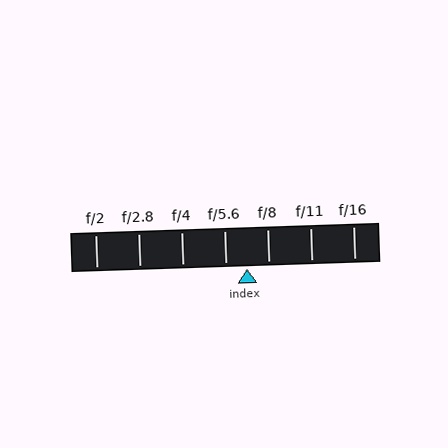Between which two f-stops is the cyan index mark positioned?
The index mark is between f/5.6 and f/8.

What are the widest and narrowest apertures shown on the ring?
The widest aperture shown is f/2 and the narrowest is f/16.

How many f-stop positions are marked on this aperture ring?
There are 7 f-stop positions marked.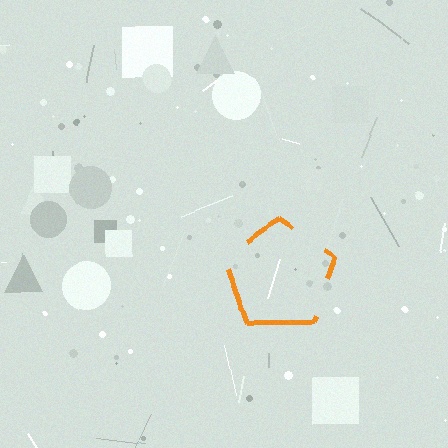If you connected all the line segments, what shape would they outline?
They would outline a pentagon.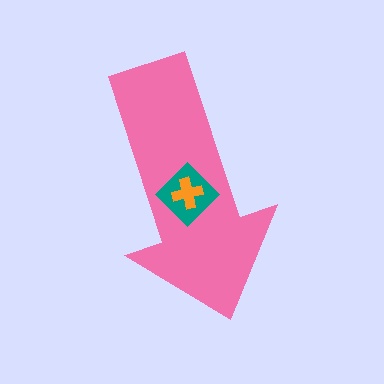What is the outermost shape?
The pink arrow.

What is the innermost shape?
The orange cross.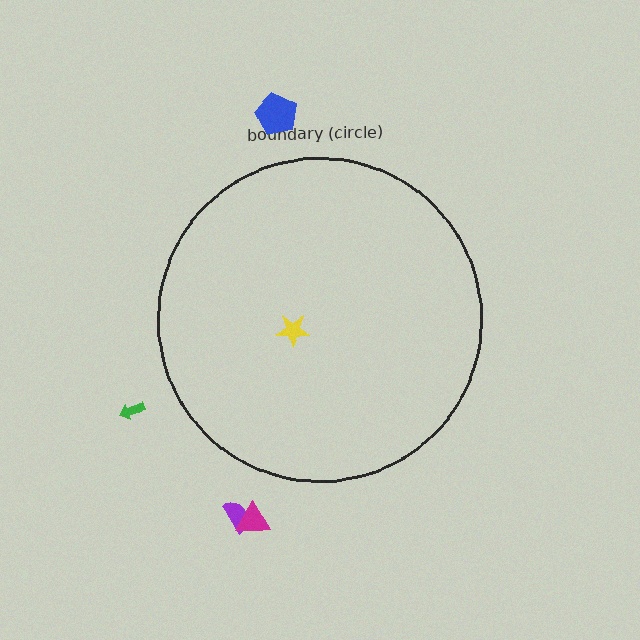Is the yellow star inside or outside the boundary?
Inside.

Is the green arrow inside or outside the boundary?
Outside.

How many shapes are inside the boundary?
1 inside, 4 outside.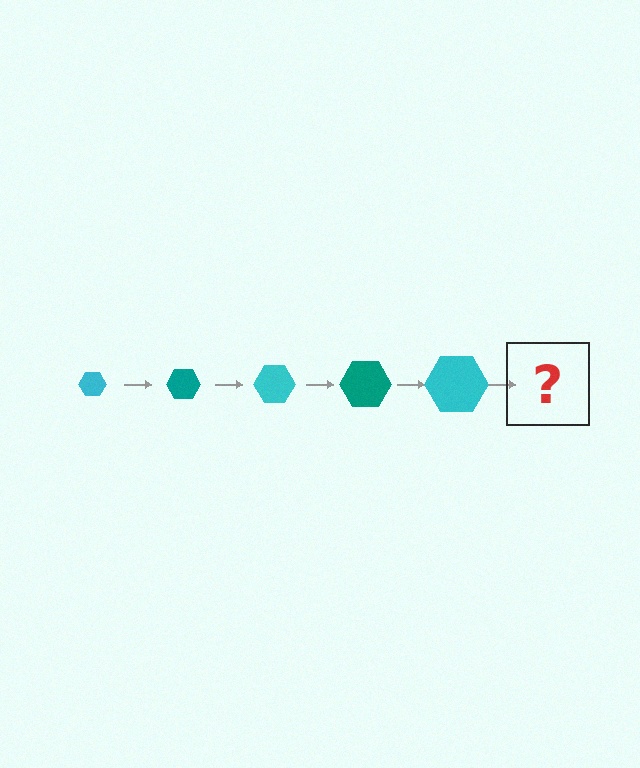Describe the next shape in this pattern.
It should be a teal hexagon, larger than the previous one.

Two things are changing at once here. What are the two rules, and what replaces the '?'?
The two rules are that the hexagon grows larger each step and the color cycles through cyan and teal. The '?' should be a teal hexagon, larger than the previous one.